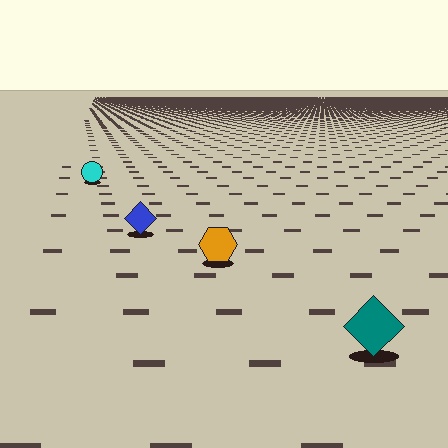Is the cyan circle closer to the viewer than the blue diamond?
No. The blue diamond is closer — you can tell from the texture gradient: the ground texture is coarser near it.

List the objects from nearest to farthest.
From nearest to farthest: the teal diamond, the orange hexagon, the blue diamond, the cyan circle.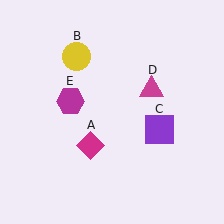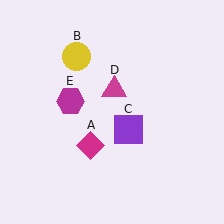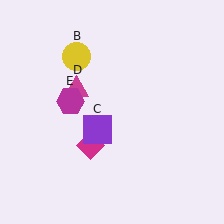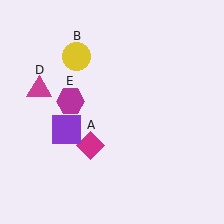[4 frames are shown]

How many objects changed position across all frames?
2 objects changed position: purple square (object C), magenta triangle (object D).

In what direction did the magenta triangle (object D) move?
The magenta triangle (object D) moved left.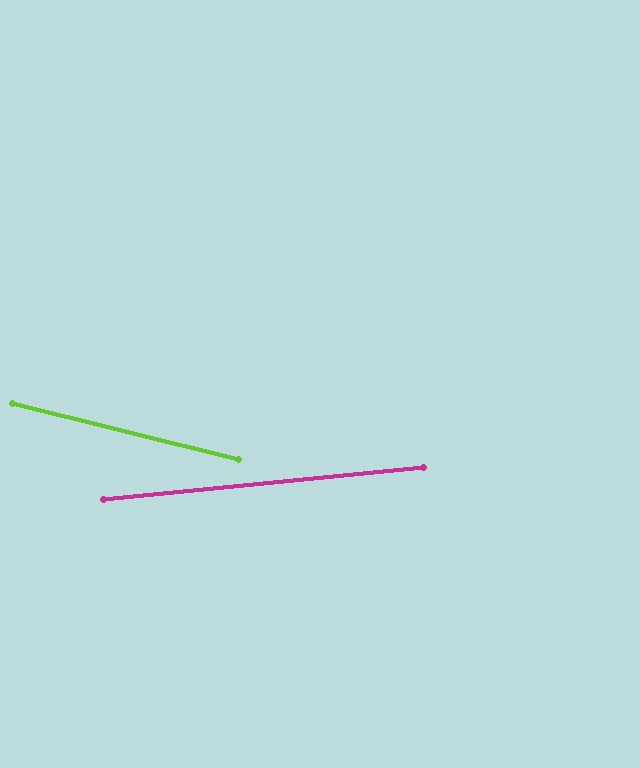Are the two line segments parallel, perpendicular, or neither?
Neither parallel nor perpendicular — they differ by about 20°.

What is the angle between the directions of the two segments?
Approximately 20 degrees.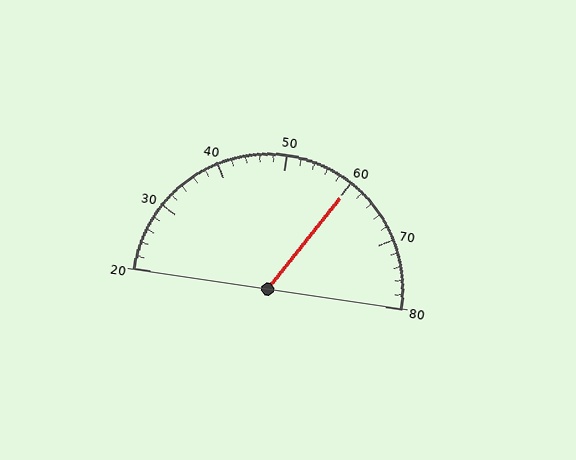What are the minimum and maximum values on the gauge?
The gauge ranges from 20 to 80.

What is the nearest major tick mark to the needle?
The nearest major tick mark is 60.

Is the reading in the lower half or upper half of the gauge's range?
The reading is in the upper half of the range (20 to 80).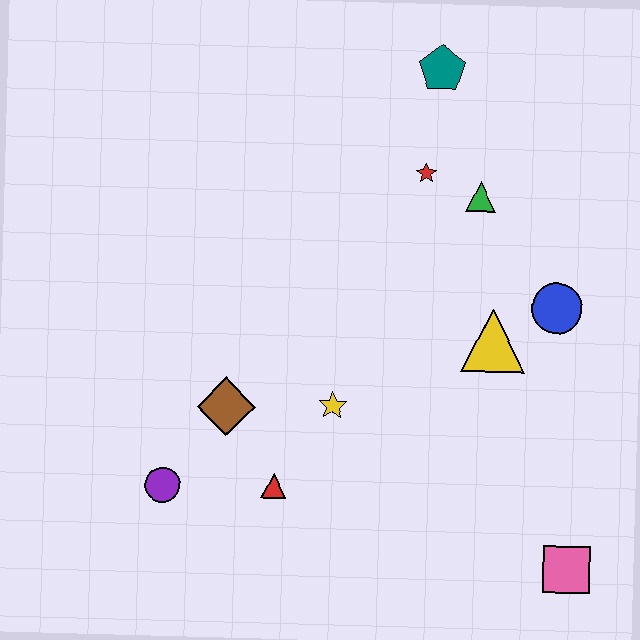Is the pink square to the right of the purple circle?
Yes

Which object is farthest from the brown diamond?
The teal pentagon is farthest from the brown diamond.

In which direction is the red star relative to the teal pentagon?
The red star is below the teal pentagon.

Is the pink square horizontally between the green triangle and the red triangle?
No